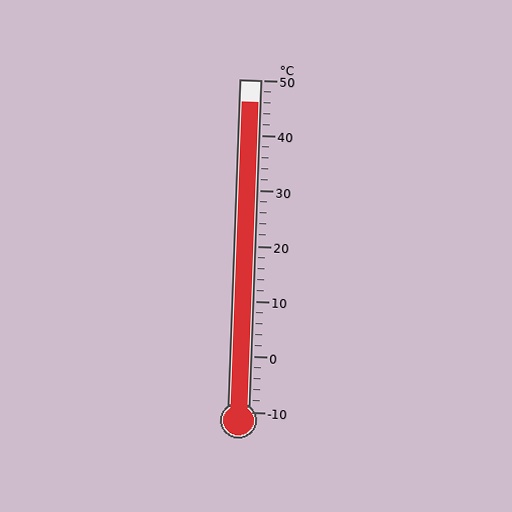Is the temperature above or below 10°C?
The temperature is above 10°C.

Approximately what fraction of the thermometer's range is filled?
The thermometer is filled to approximately 95% of its range.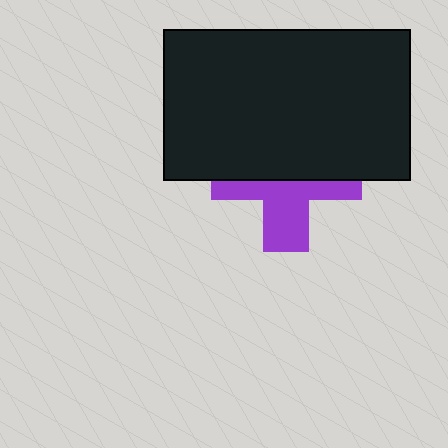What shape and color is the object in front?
The object in front is a black rectangle.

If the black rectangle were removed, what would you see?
You would see the complete purple cross.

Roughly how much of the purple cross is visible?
A small part of it is visible (roughly 44%).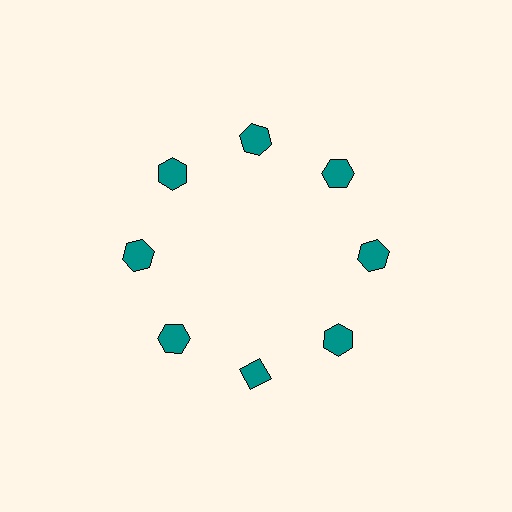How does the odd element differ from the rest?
It has a different shape: diamond instead of hexagon.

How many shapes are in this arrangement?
There are 8 shapes arranged in a ring pattern.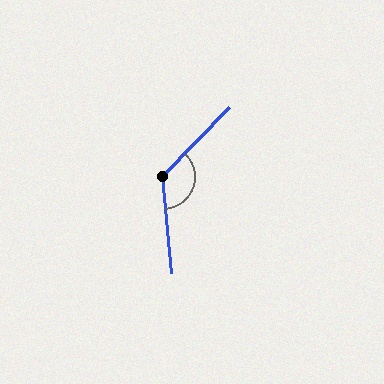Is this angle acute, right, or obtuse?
It is obtuse.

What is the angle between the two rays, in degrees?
Approximately 130 degrees.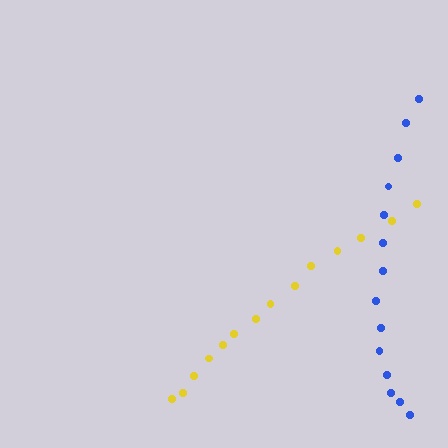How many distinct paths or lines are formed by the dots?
There are 2 distinct paths.